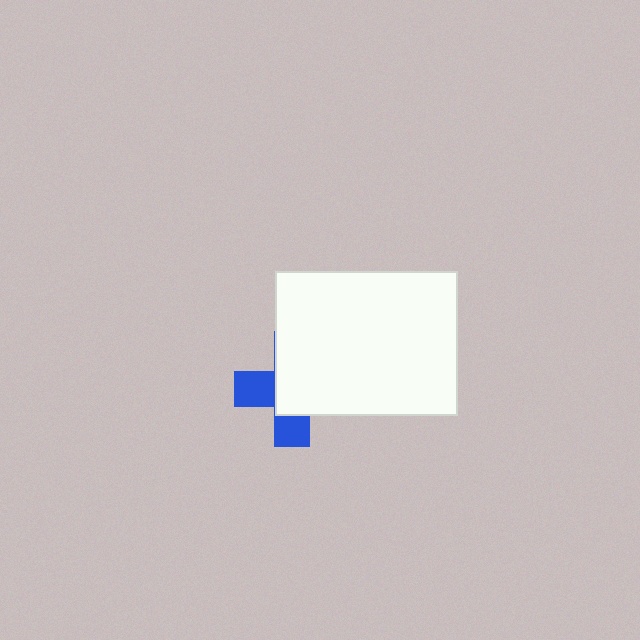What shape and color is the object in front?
The object in front is a white rectangle.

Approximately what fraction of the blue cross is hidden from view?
Roughly 61% of the blue cross is hidden behind the white rectangle.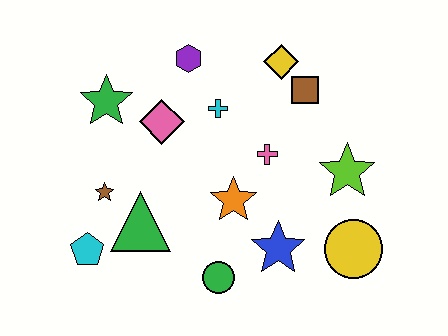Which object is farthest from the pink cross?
The cyan pentagon is farthest from the pink cross.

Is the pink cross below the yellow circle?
No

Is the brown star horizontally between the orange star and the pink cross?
No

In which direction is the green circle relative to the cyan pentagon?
The green circle is to the right of the cyan pentagon.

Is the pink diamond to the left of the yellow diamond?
Yes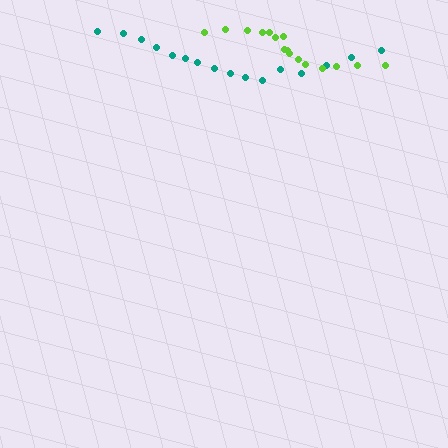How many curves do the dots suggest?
There are 2 distinct paths.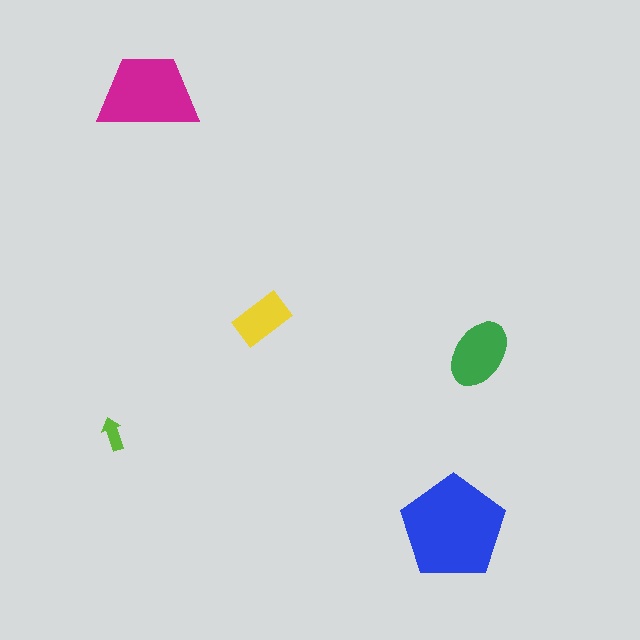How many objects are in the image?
There are 5 objects in the image.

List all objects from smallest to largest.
The lime arrow, the yellow rectangle, the green ellipse, the magenta trapezoid, the blue pentagon.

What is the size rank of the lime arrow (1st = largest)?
5th.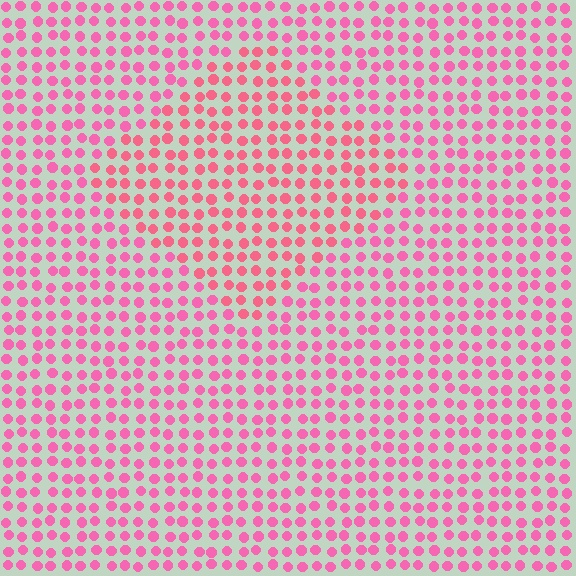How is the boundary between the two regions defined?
The boundary is defined purely by a slight shift in hue (about 18 degrees). Spacing, size, and orientation are identical on both sides.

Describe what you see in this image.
The image is filled with small pink elements in a uniform arrangement. A diamond-shaped region is visible where the elements are tinted to a slightly different hue, forming a subtle color boundary.